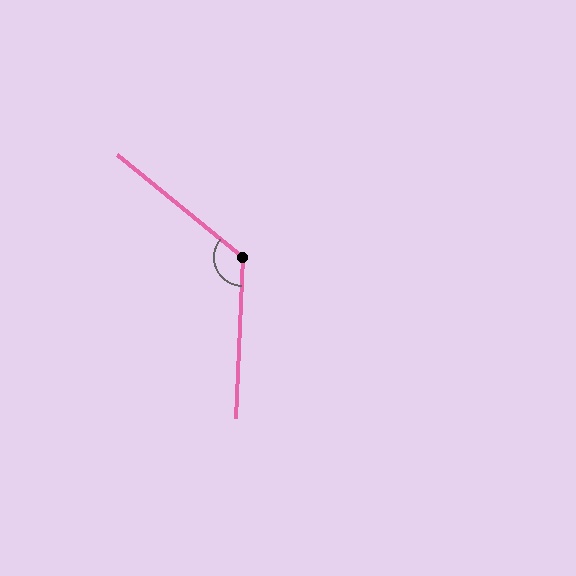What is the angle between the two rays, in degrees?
Approximately 127 degrees.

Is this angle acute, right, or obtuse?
It is obtuse.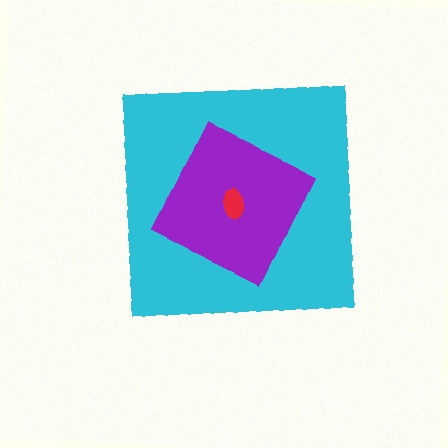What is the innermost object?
The red ellipse.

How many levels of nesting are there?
3.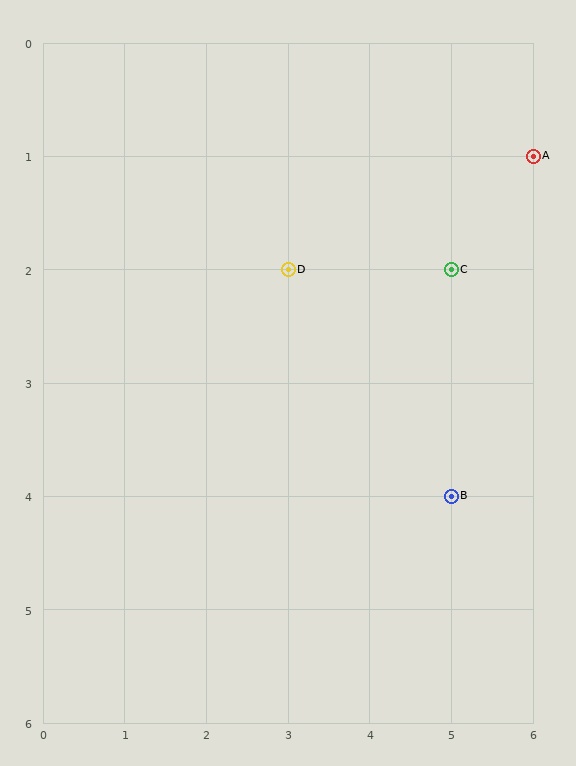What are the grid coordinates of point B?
Point B is at grid coordinates (5, 4).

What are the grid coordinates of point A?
Point A is at grid coordinates (6, 1).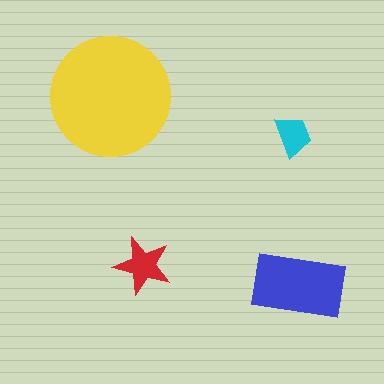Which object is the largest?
The yellow circle.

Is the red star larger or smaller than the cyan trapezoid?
Larger.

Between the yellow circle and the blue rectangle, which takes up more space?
The yellow circle.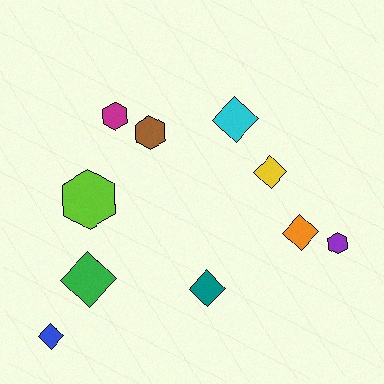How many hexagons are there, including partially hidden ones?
There are 4 hexagons.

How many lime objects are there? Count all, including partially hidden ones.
There is 1 lime object.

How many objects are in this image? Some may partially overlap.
There are 10 objects.